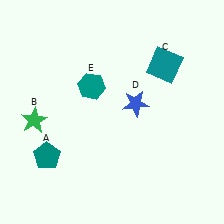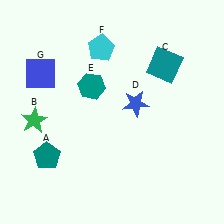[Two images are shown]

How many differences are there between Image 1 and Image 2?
There are 2 differences between the two images.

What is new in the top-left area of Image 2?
A blue square (G) was added in the top-left area of Image 2.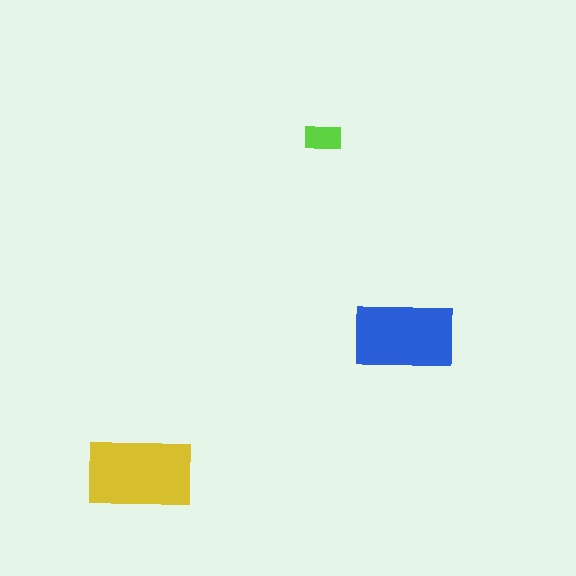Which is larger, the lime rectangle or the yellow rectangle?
The yellow one.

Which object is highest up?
The lime rectangle is topmost.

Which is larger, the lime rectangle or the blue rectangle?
The blue one.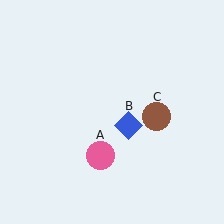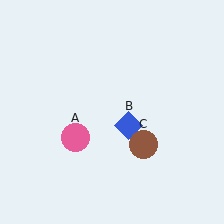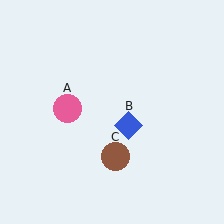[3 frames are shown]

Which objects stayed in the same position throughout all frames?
Blue diamond (object B) remained stationary.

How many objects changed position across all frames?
2 objects changed position: pink circle (object A), brown circle (object C).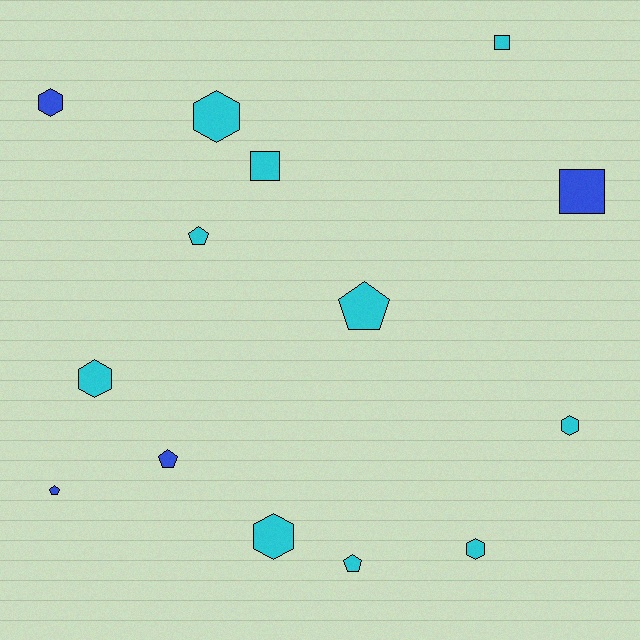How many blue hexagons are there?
There is 1 blue hexagon.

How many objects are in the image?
There are 14 objects.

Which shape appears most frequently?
Hexagon, with 6 objects.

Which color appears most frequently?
Cyan, with 10 objects.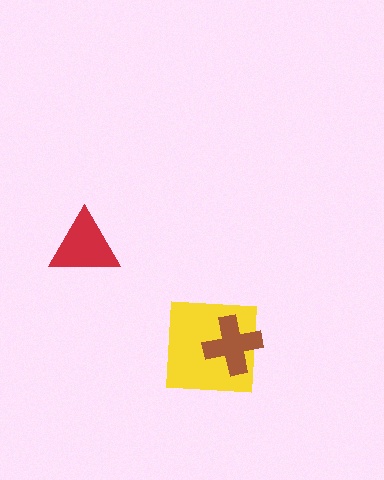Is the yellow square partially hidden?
Yes, it is partially covered by another shape.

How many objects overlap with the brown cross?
1 object overlaps with the brown cross.